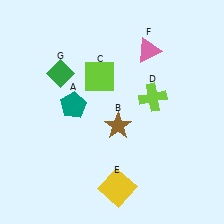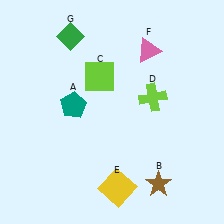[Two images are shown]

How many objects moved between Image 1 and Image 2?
2 objects moved between the two images.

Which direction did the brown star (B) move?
The brown star (B) moved down.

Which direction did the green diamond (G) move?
The green diamond (G) moved up.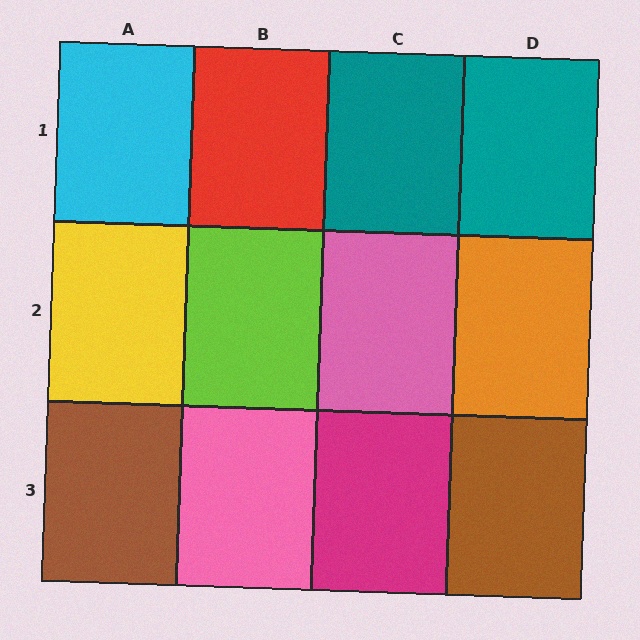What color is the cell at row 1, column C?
Teal.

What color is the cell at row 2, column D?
Orange.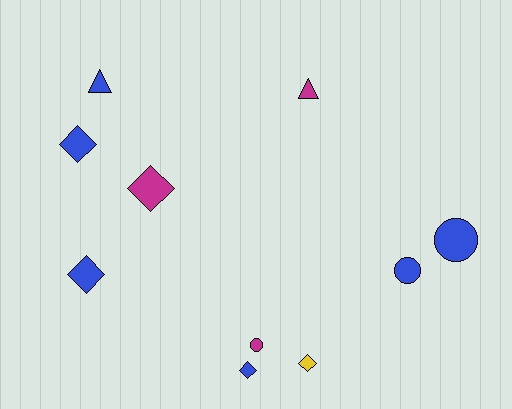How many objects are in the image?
There are 10 objects.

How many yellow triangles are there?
There are no yellow triangles.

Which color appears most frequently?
Blue, with 6 objects.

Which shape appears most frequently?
Diamond, with 5 objects.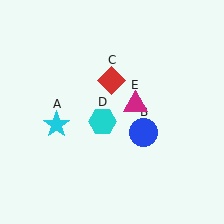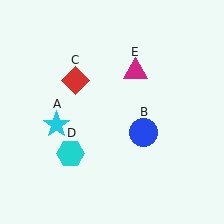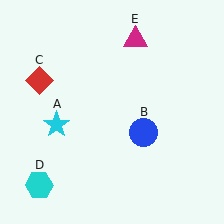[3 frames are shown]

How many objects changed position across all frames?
3 objects changed position: red diamond (object C), cyan hexagon (object D), magenta triangle (object E).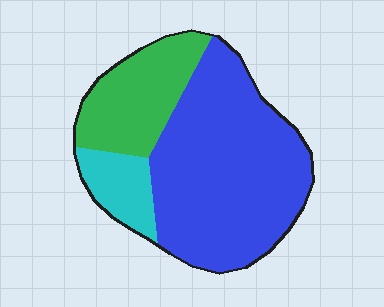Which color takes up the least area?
Cyan, at roughly 10%.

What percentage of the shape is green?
Green takes up less than a quarter of the shape.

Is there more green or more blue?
Blue.